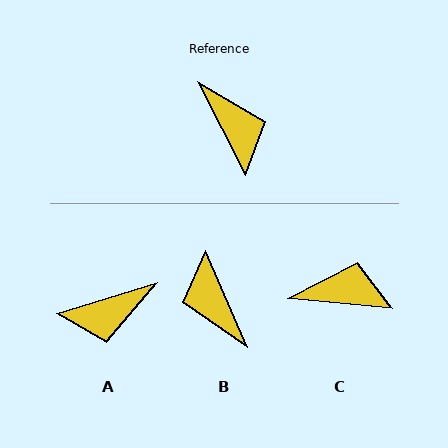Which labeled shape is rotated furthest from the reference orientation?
B, about 176 degrees away.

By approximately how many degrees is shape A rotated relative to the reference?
Approximately 100 degrees clockwise.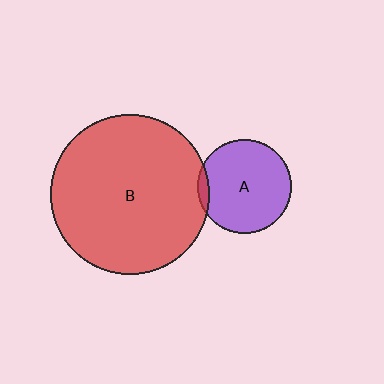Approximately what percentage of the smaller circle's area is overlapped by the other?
Approximately 5%.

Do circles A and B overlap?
Yes.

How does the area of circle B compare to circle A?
Approximately 2.9 times.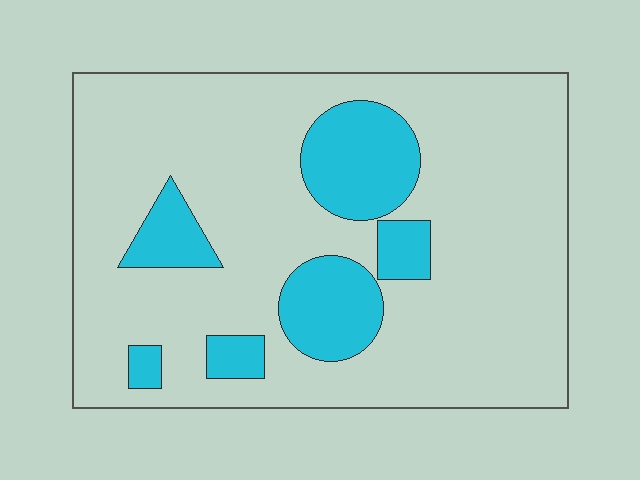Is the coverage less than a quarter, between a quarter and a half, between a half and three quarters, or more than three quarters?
Less than a quarter.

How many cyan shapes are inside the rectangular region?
6.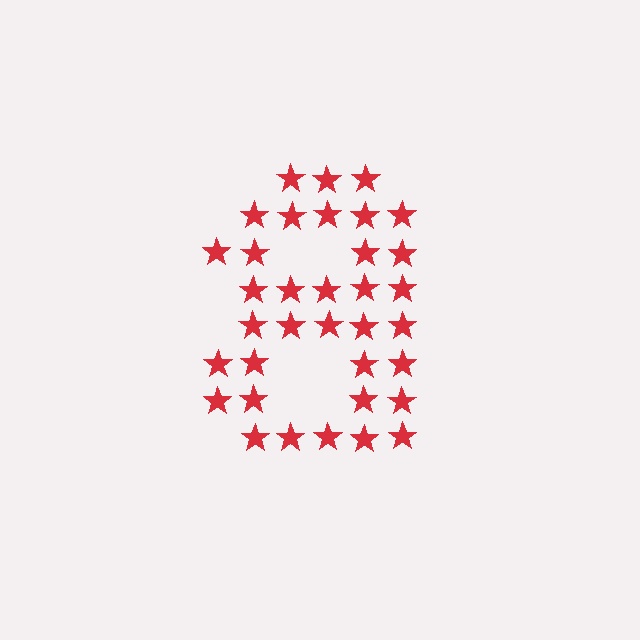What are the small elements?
The small elements are stars.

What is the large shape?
The large shape is the digit 8.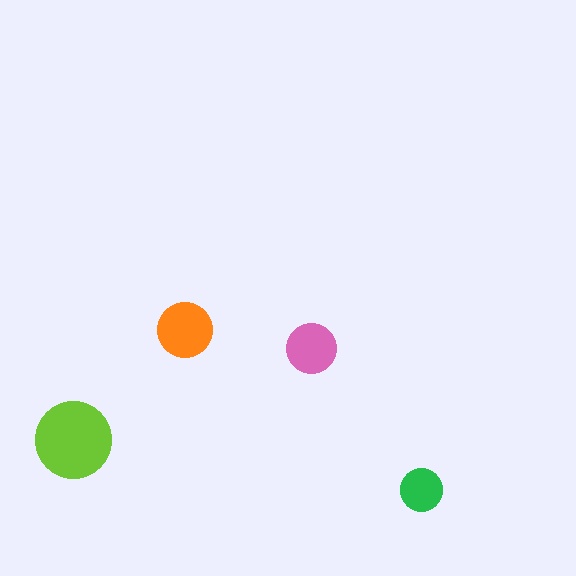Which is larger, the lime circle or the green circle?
The lime one.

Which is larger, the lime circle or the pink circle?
The lime one.